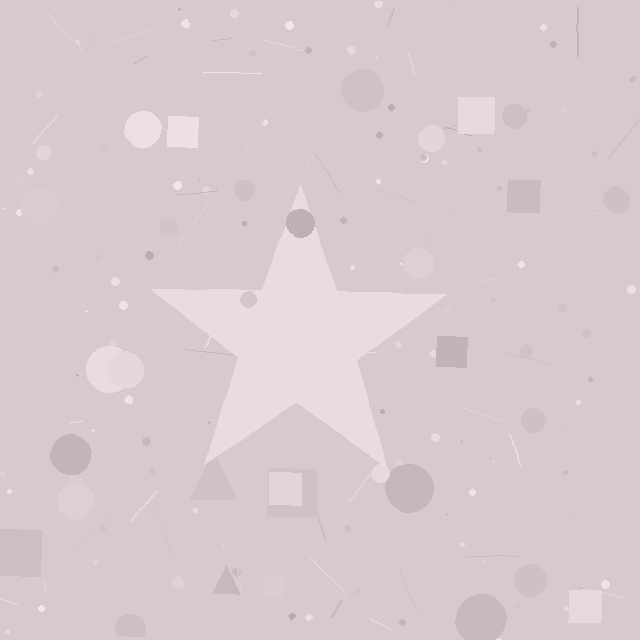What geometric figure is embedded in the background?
A star is embedded in the background.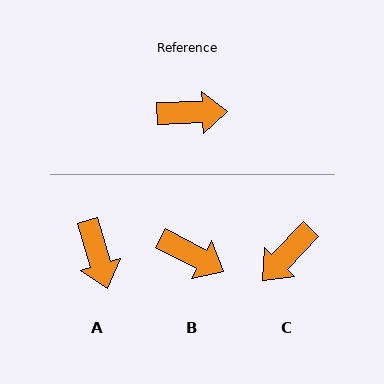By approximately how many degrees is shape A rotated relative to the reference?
Approximately 75 degrees clockwise.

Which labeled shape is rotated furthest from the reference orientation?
C, about 135 degrees away.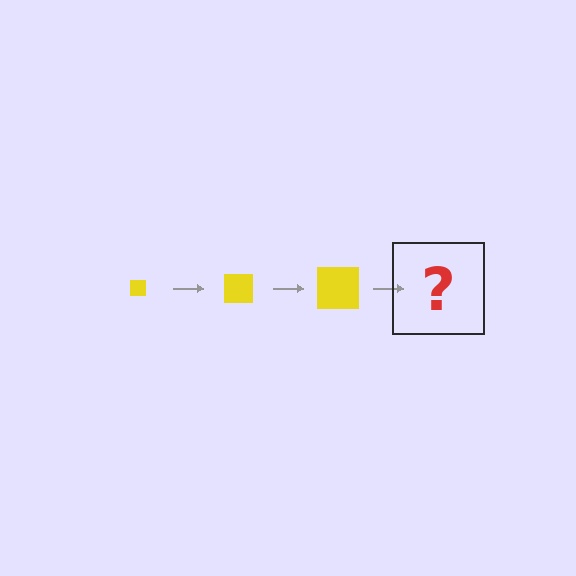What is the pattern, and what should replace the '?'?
The pattern is that the square gets progressively larger each step. The '?' should be a yellow square, larger than the previous one.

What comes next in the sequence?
The next element should be a yellow square, larger than the previous one.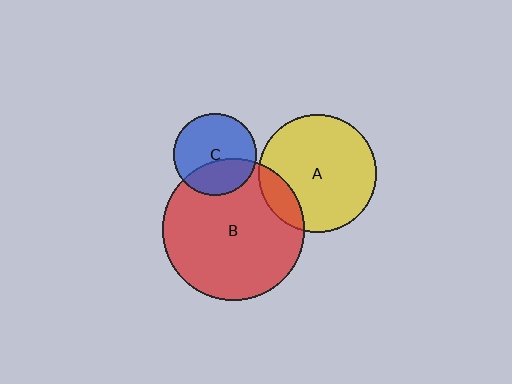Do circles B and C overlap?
Yes.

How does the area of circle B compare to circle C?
Approximately 3.0 times.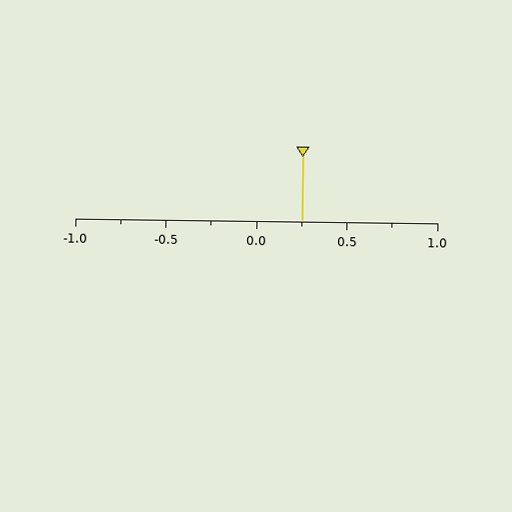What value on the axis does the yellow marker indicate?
The marker indicates approximately 0.25.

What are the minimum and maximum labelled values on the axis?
The axis runs from -1.0 to 1.0.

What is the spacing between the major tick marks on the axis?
The major ticks are spaced 0.5 apart.